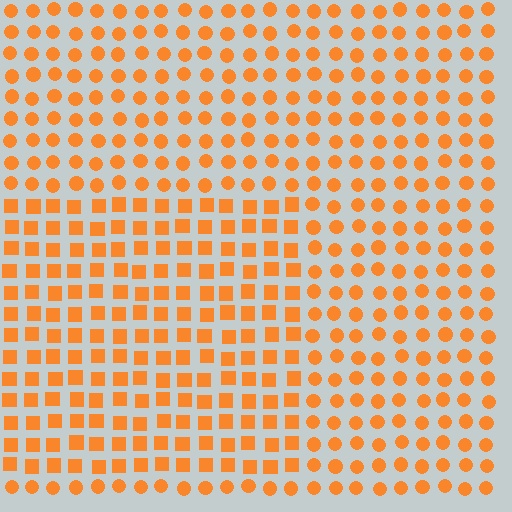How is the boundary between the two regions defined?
The boundary is defined by a change in element shape: squares inside vs. circles outside. All elements share the same color and spacing.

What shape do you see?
I see a rectangle.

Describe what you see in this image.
The image is filled with small orange elements arranged in a uniform grid. A rectangle-shaped region contains squares, while the surrounding area contains circles. The boundary is defined purely by the change in element shape.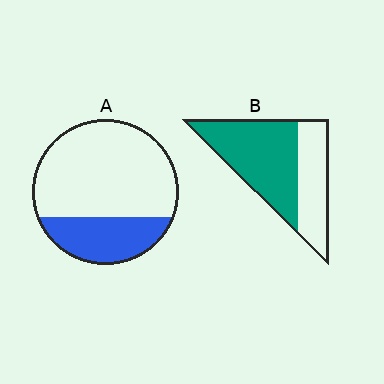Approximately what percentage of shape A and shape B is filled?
A is approximately 30% and B is approximately 60%.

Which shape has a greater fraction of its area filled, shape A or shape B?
Shape B.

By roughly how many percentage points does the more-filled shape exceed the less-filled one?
By roughly 35 percentage points (B over A).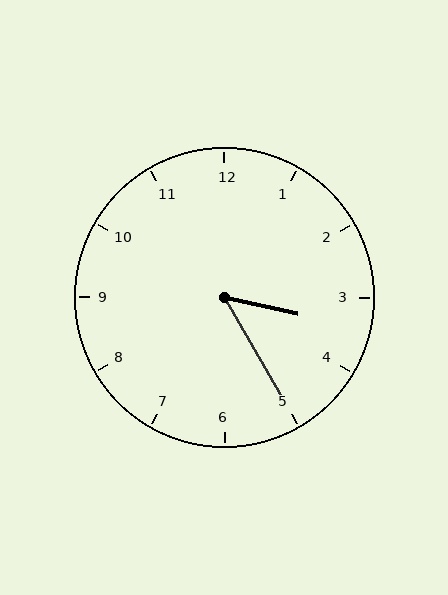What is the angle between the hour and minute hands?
Approximately 48 degrees.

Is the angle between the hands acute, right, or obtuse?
It is acute.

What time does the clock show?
3:25.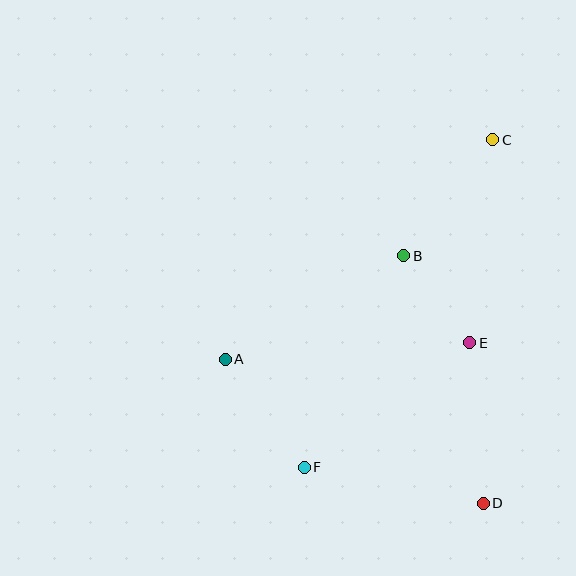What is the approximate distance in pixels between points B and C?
The distance between B and C is approximately 147 pixels.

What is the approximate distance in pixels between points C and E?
The distance between C and E is approximately 205 pixels.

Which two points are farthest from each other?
Points C and F are farthest from each other.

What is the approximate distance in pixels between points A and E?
The distance between A and E is approximately 245 pixels.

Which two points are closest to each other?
Points B and E are closest to each other.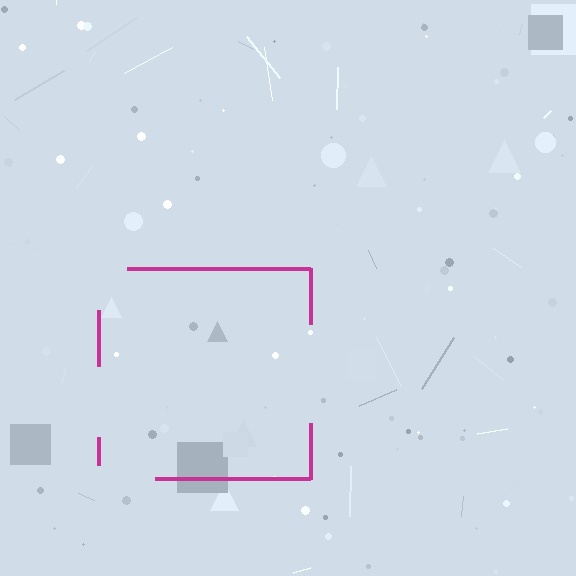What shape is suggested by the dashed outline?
The dashed outline suggests a square.